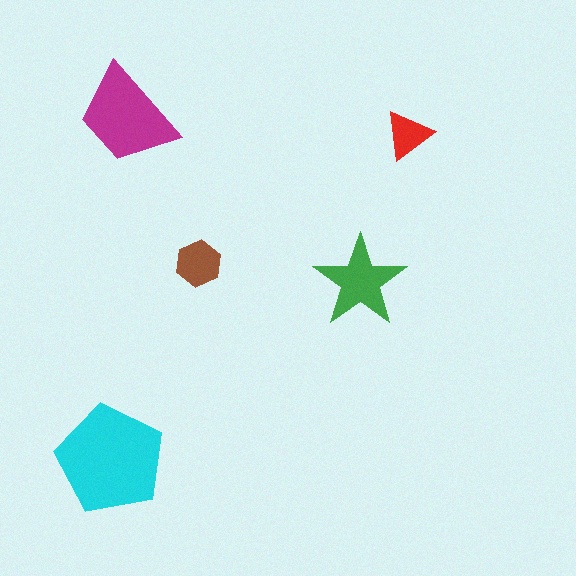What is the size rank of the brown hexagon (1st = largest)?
4th.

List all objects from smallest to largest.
The red triangle, the brown hexagon, the green star, the magenta trapezoid, the cyan pentagon.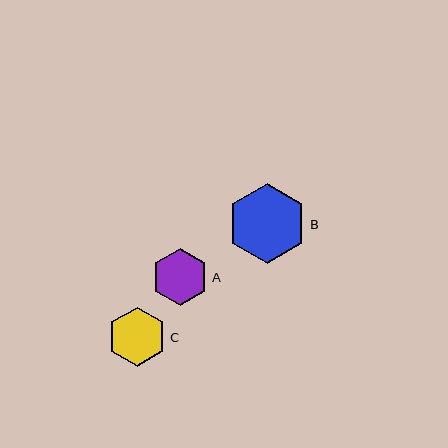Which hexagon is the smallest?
Hexagon A is the smallest with a size of approximately 57 pixels.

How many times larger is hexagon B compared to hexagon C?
Hexagon B is approximately 1.4 times the size of hexagon C.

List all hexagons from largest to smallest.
From largest to smallest: B, C, A.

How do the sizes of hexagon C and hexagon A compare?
Hexagon C and hexagon A are approximately the same size.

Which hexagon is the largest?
Hexagon B is the largest with a size of approximately 80 pixels.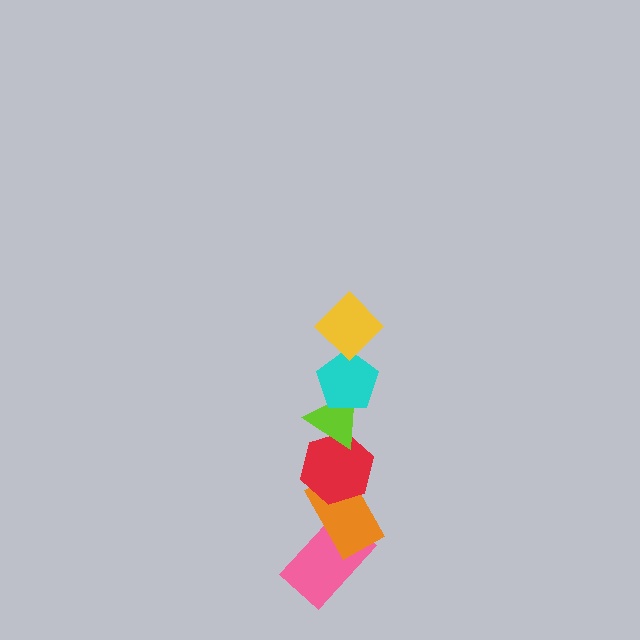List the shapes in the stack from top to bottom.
From top to bottom: the yellow diamond, the cyan pentagon, the lime triangle, the red hexagon, the orange rectangle, the pink rectangle.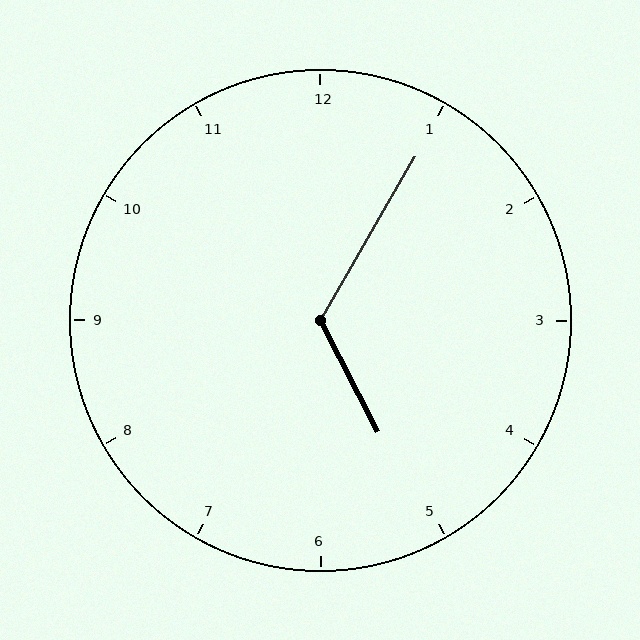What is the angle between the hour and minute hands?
Approximately 122 degrees.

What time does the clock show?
5:05.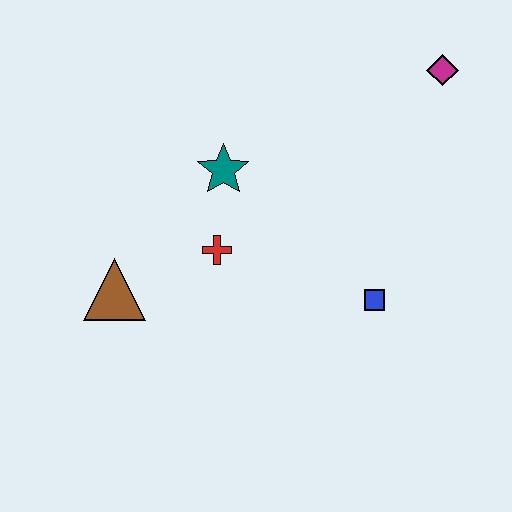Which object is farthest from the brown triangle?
The magenta diamond is farthest from the brown triangle.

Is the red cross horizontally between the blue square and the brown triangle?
Yes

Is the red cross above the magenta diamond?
No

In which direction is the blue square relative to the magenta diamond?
The blue square is below the magenta diamond.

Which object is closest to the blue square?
The red cross is closest to the blue square.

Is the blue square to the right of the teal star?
Yes